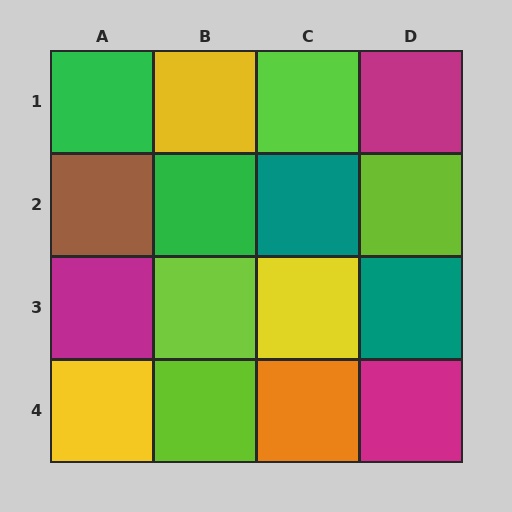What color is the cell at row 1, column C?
Lime.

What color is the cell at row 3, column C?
Yellow.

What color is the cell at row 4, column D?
Magenta.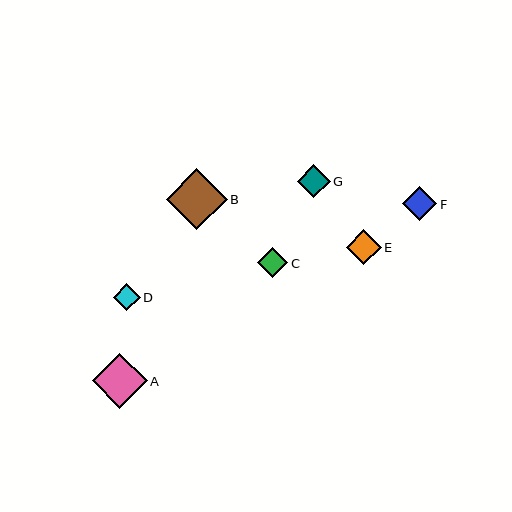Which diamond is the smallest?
Diamond D is the smallest with a size of approximately 27 pixels.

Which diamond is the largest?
Diamond B is the largest with a size of approximately 61 pixels.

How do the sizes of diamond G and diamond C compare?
Diamond G and diamond C are approximately the same size.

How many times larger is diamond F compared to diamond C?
Diamond F is approximately 1.1 times the size of diamond C.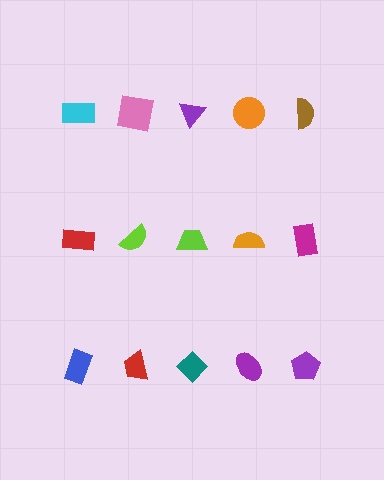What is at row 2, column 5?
A magenta rectangle.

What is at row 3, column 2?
A red trapezoid.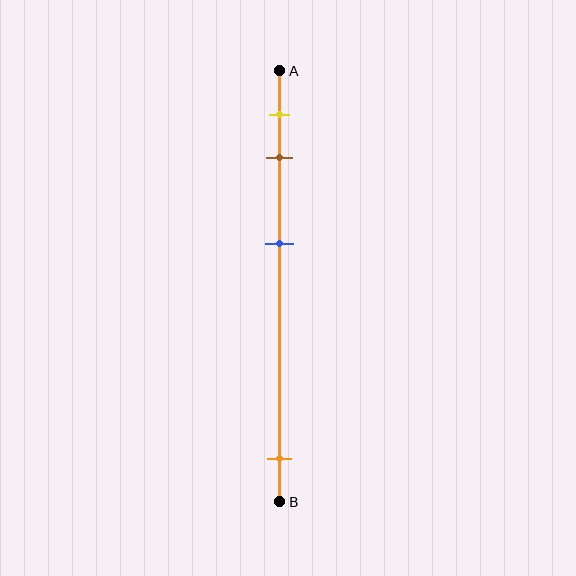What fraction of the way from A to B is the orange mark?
The orange mark is approximately 90% (0.9) of the way from A to B.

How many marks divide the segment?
There are 4 marks dividing the segment.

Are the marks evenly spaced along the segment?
No, the marks are not evenly spaced.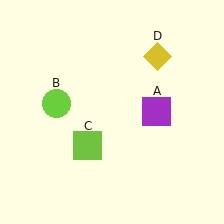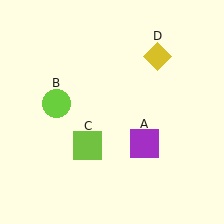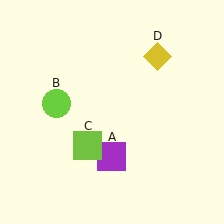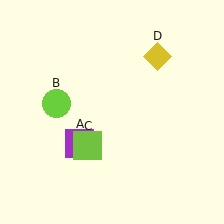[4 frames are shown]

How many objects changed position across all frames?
1 object changed position: purple square (object A).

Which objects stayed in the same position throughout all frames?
Lime circle (object B) and lime square (object C) and yellow diamond (object D) remained stationary.